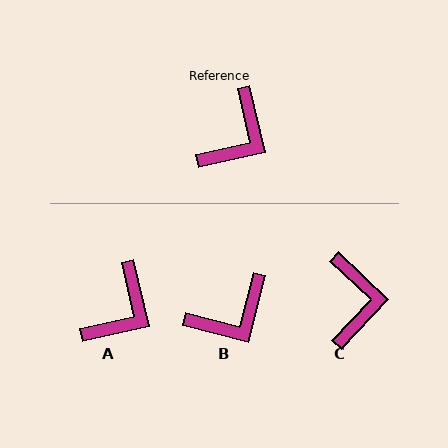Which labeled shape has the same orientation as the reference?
A.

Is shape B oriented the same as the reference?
No, it is off by about 27 degrees.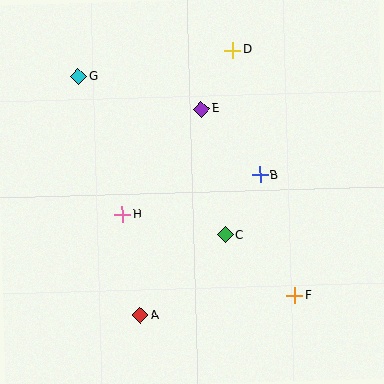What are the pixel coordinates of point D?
Point D is at (233, 50).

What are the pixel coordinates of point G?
Point G is at (78, 76).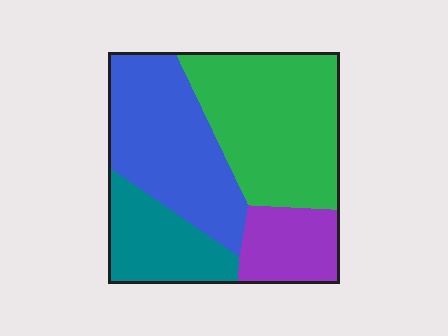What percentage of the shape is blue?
Blue takes up between a quarter and a half of the shape.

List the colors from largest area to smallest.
From largest to smallest: green, blue, teal, purple.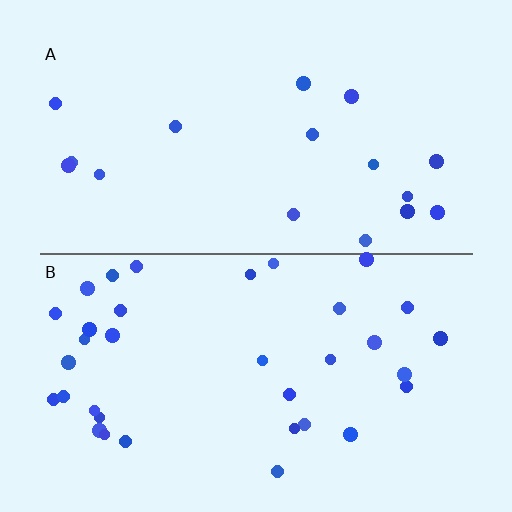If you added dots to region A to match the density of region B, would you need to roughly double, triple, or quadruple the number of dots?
Approximately double.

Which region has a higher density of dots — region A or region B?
B (the bottom).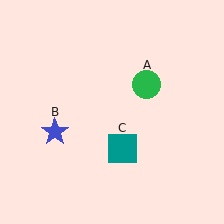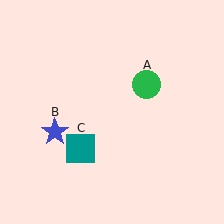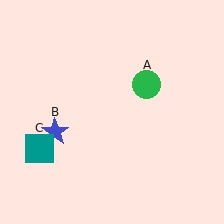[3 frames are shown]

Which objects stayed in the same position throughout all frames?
Green circle (object A) and blue star (object B) remained stationary.